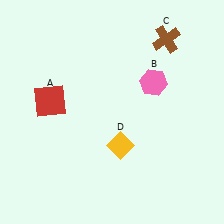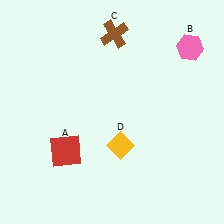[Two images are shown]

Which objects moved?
The objects that moved are: the red square (A), the pink hexagon (B), the brown cross (C).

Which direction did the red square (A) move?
The red square (A) moved down.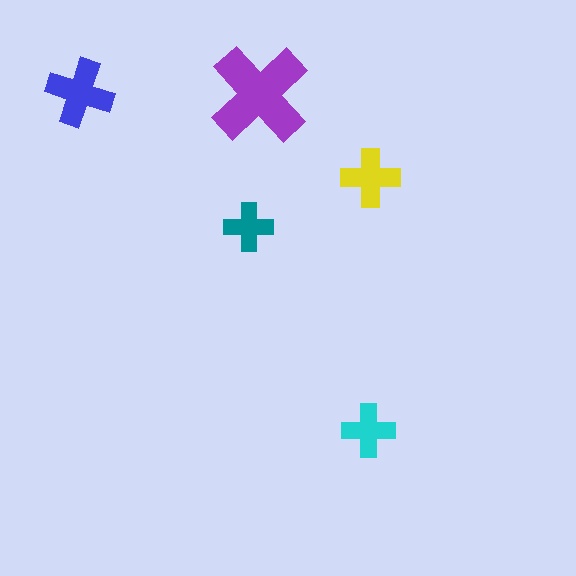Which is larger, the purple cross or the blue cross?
The purple one.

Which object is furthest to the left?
The blue cross is leftmost.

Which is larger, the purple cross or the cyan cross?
The purple one.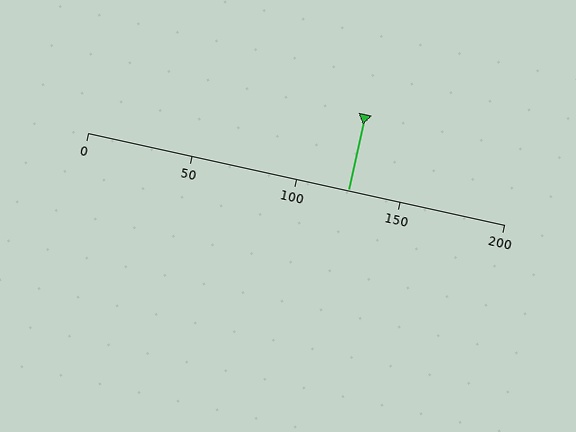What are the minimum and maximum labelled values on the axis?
The axis runs from 0 to 200.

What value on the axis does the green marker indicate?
The marker indicates approximately 125.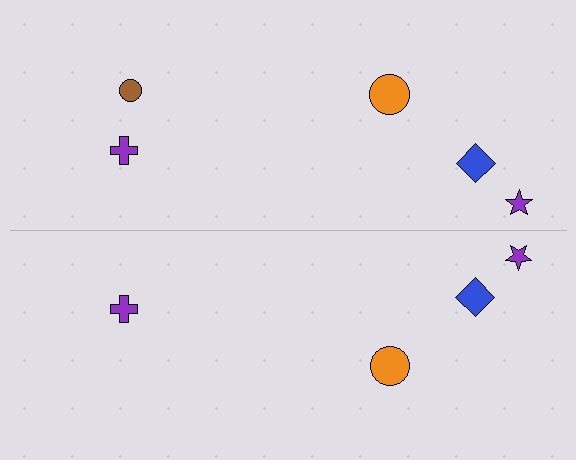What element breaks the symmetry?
A brown circle is missing from the bottom side.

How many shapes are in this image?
There are 9 shapes in this image.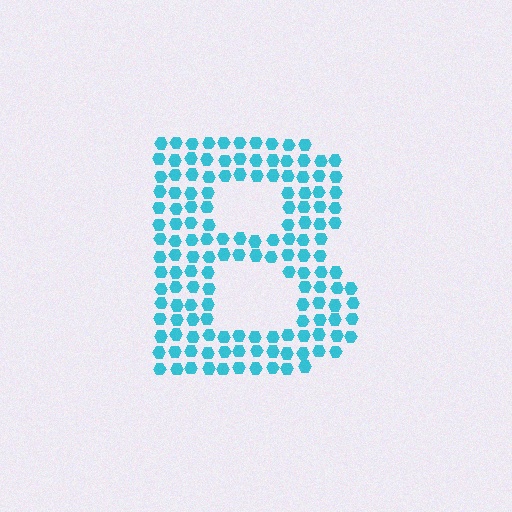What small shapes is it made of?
It is made of small hexagons.